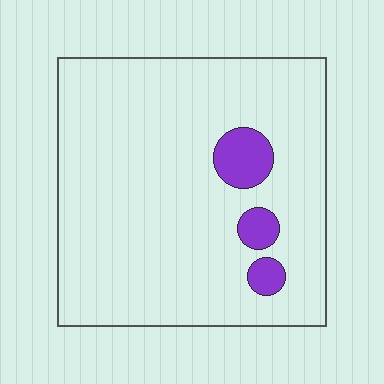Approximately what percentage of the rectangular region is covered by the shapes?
Approximately 10%.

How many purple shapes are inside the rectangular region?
3.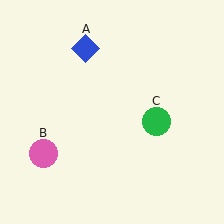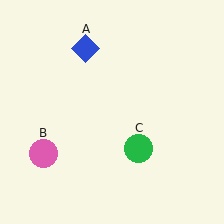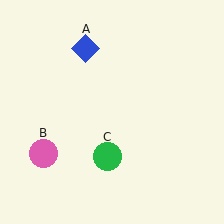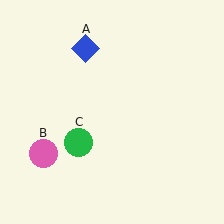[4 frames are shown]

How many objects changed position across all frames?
1 object changed position: green circle (object C).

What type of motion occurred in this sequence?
The green circle (object C) rotated clockwise around the center of the scene.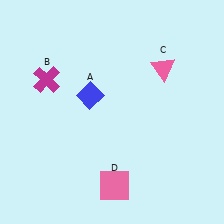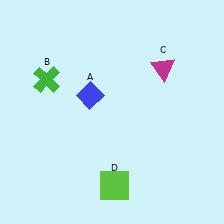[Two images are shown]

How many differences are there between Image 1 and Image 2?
There are 3 differences between the two images.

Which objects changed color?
B changed from magenta to green. C changed from pink to magenta. D changed from pink to lime.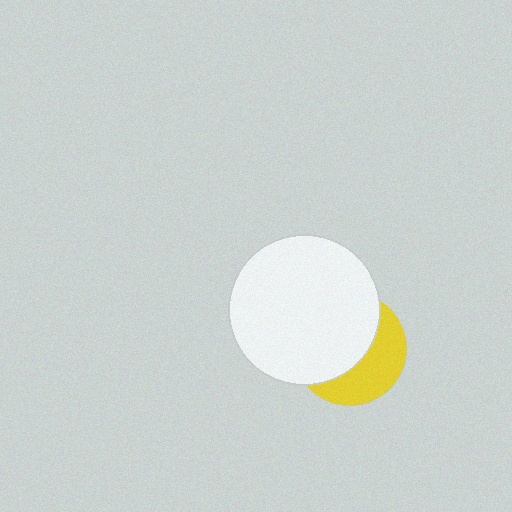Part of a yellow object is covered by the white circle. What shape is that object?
It is a circle.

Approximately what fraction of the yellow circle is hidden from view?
Roughly 60% of the yellow circle is hidden behind the white circle.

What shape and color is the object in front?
The object in front is a white circle.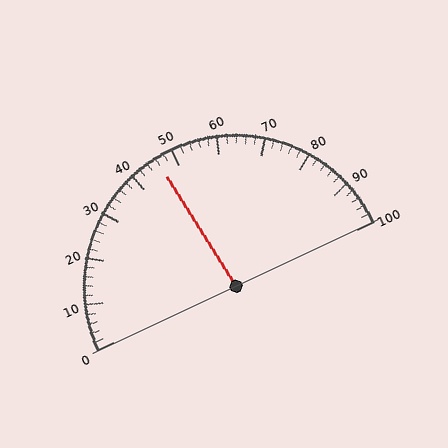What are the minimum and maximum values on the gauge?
The gauge ranges from 0 to 100.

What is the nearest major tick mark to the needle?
The nearest major tick mark is 50.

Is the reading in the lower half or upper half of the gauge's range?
The reading is in the lower half of the range (0 to 100).